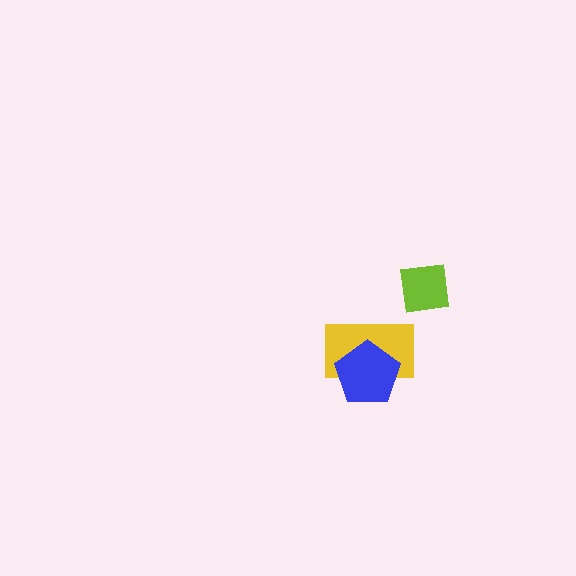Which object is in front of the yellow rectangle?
The blue pentagon is in front of the yellow rectangle.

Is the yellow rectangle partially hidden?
Yes, it is partially covered by another shape.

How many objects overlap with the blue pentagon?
1 object overlaps with the blue pentagon.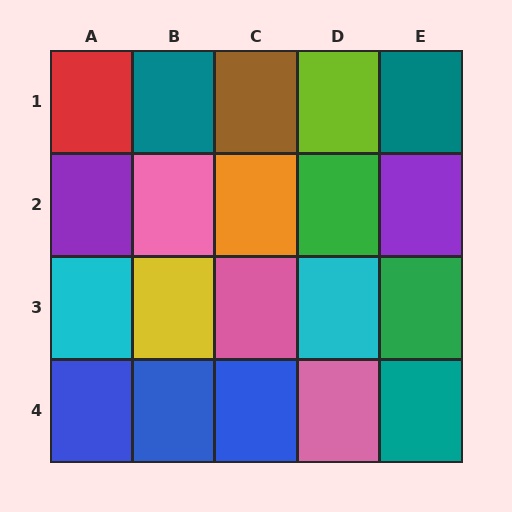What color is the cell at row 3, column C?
Pink.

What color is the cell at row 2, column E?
Purple.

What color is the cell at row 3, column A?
Cyan.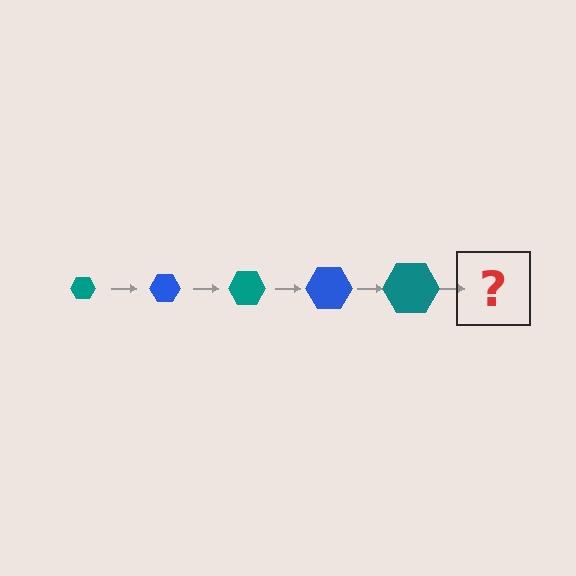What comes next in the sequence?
The next element should be a blue hexagon, larger than the previous one.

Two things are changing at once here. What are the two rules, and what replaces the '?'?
The two rules are that the hexagon grows larger each step and the color cycles through teal and blue. The '?' should be a blue hexagon, larger than the previous one.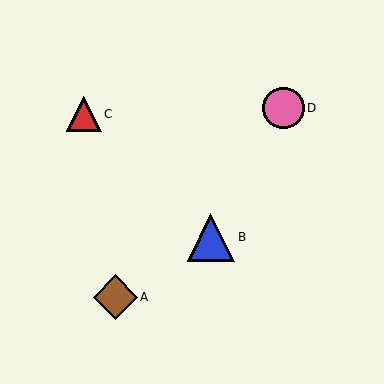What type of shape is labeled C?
Shape C is a red triangle.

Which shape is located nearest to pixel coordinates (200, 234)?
The blue triangle (labeled B) at (211, 237) is nearest to that location.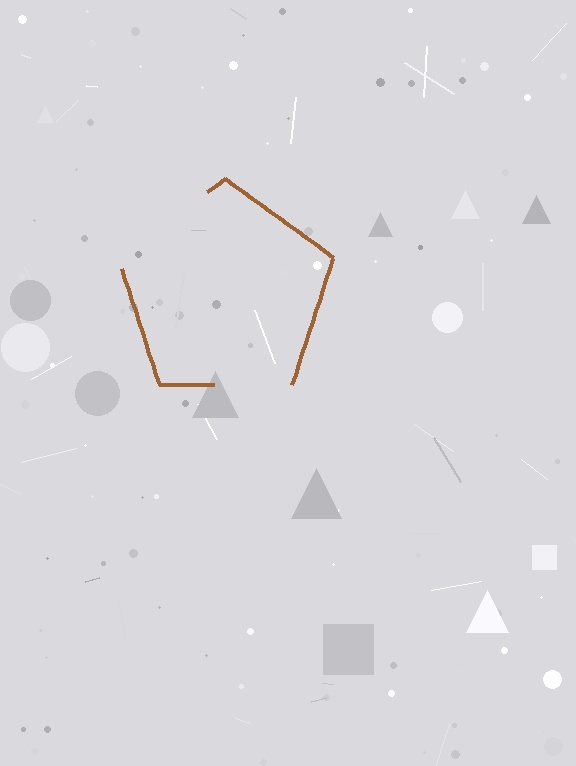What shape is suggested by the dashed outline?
The dashed outline suggests a pentagon.